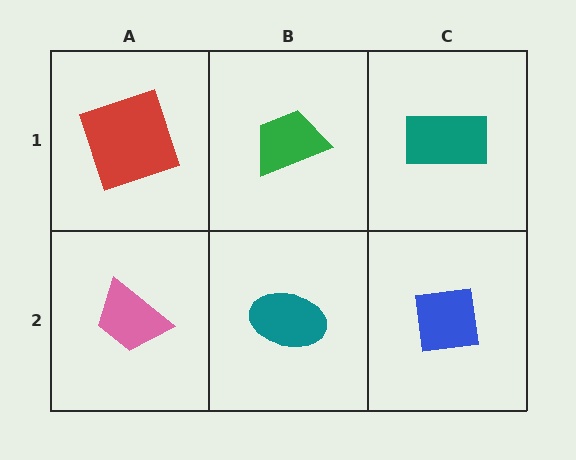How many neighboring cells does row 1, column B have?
3.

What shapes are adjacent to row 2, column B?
A green trapezoid (row 1, column B), a pink trapezoid (row 2, column A), a blue square (row 2, column C).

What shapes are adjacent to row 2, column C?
A teal rectangle (row 1, column C), a teal ellipse (row 2, column B).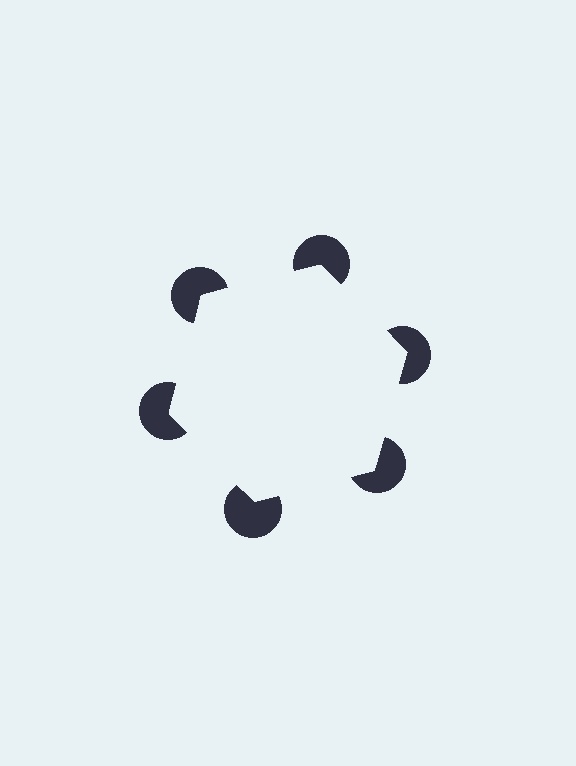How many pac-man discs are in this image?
There are 6 — one at each vertex of the illusory hexagon.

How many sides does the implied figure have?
6 sides.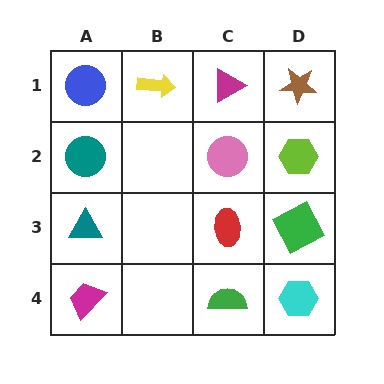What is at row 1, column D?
A brown star.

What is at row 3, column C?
A red ellipse.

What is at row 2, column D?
A lime hexagon.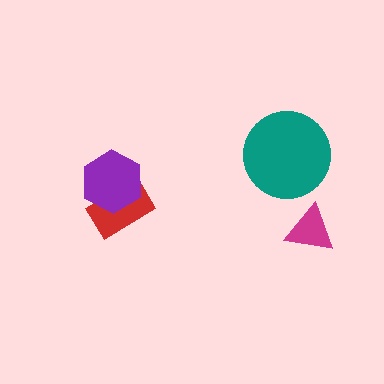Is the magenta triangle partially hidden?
No, no other shape covers it.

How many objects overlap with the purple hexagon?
1 object overlaps with the purple hexagon.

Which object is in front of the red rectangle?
The purple hexagon is in front of the red rectangle.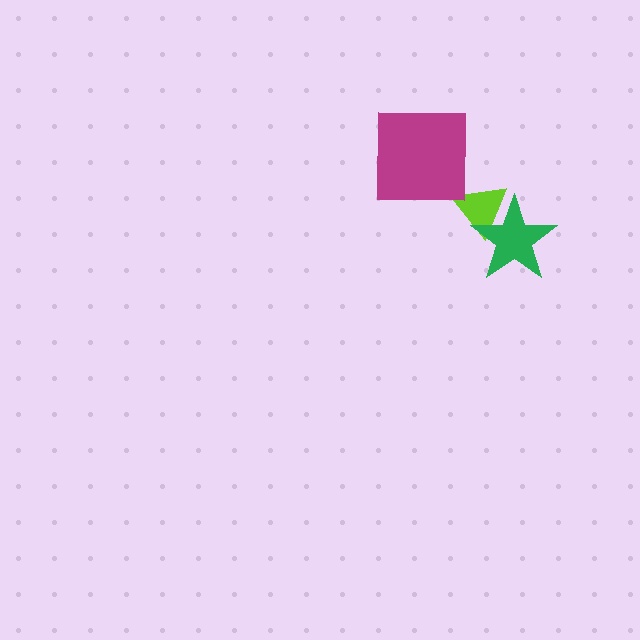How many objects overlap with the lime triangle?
1 object overlaps with the lime triangle.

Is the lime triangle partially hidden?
Yes, it is partially covered by another shape.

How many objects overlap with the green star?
1 object overlaps with the green star.